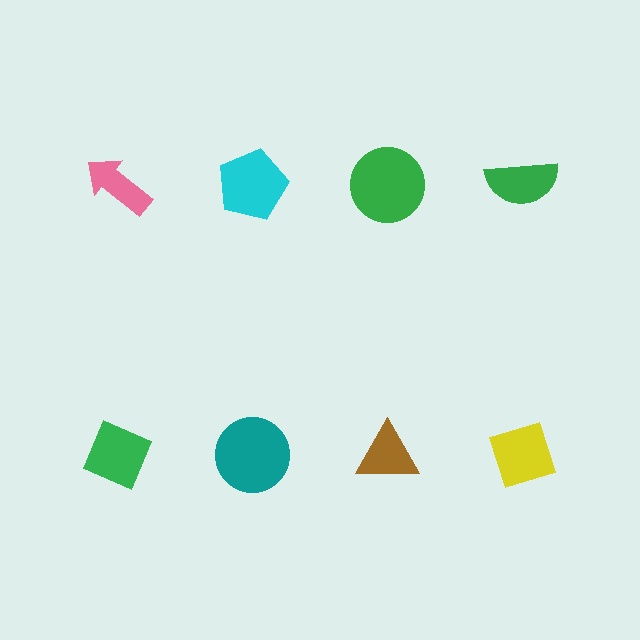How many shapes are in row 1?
4 shapes.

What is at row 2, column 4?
A yellow diamond.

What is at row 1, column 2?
A cyan pentagon.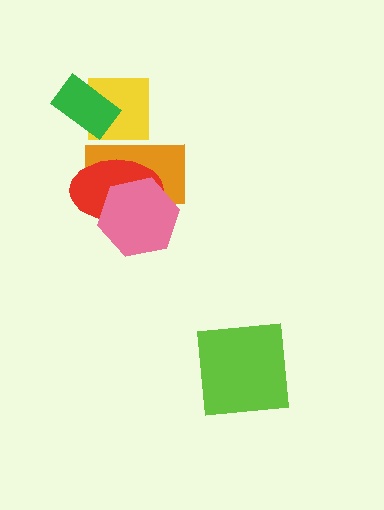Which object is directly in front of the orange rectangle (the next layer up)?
The yellow square is directly in front of the orange rectangle.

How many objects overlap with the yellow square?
2 objects overlap with the yellow square.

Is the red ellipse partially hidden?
Yes, it is partially covered by another shape.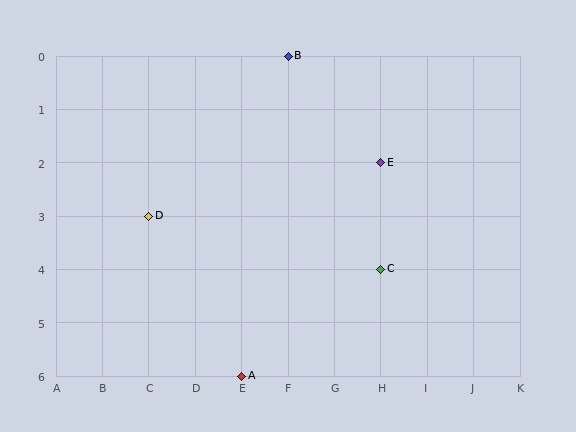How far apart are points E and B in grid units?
Points E and B are 2 columns and 2 rows apart (about 2.8 grid units diagonally).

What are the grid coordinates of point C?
Point C is at grid coordinates (H, 4).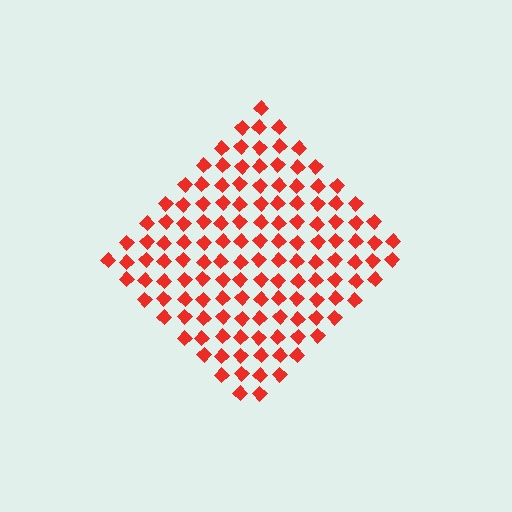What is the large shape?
The large shape is a diamond.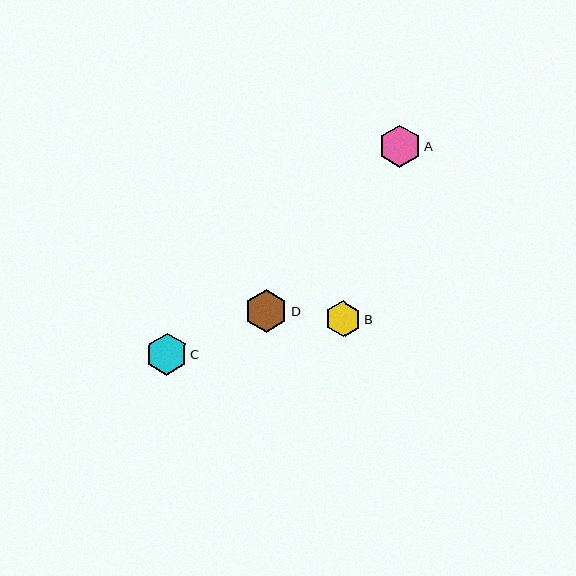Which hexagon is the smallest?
Hexagon B is the smallest with a size of approximately 36 pixels.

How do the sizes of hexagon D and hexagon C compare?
Hexagon D and hexagon C are approximately the same size.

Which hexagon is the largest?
Hexagon D is the largest with a size of approximately 43 pixels.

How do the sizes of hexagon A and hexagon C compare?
Hexagon A and hexagon C are approximately the same size.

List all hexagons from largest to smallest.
From largest to smallest: D, A, C, B.